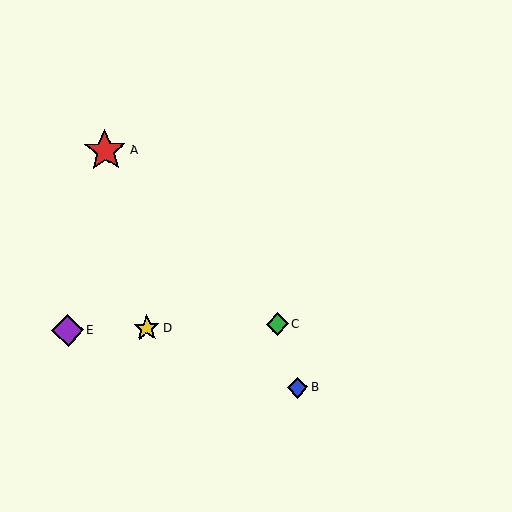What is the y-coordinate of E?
Object E is at y≈331.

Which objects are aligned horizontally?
Objects C, D, E are aligned horizontally.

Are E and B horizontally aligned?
No, E is at y≈331 and B is at y≈388.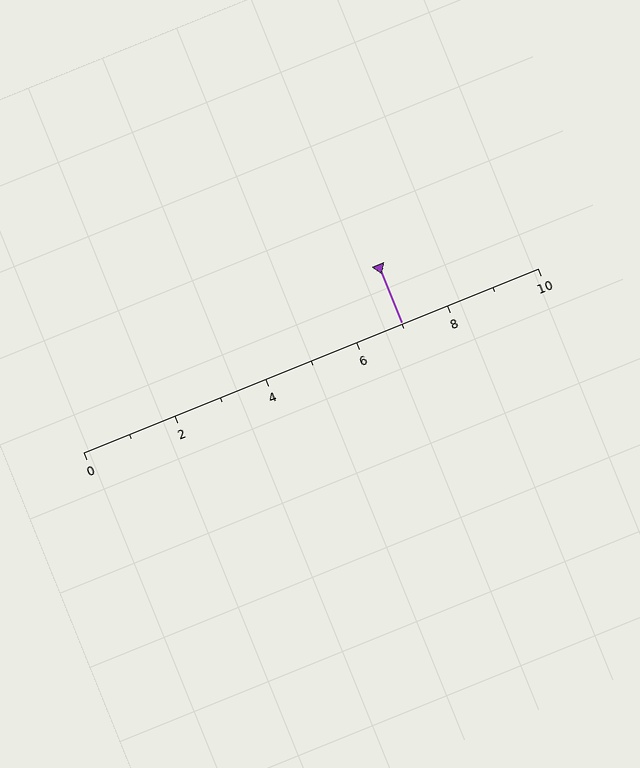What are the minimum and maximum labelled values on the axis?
The axis runs from 0 to 10.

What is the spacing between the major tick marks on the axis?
The major ticks are spaced 2 apart.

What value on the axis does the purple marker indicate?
The marker indicates approximately 7.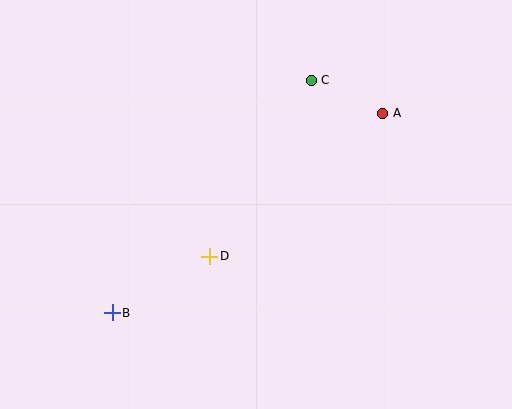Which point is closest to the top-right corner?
Point A is closest to the top-right corner.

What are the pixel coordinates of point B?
Point B is at (112, 313).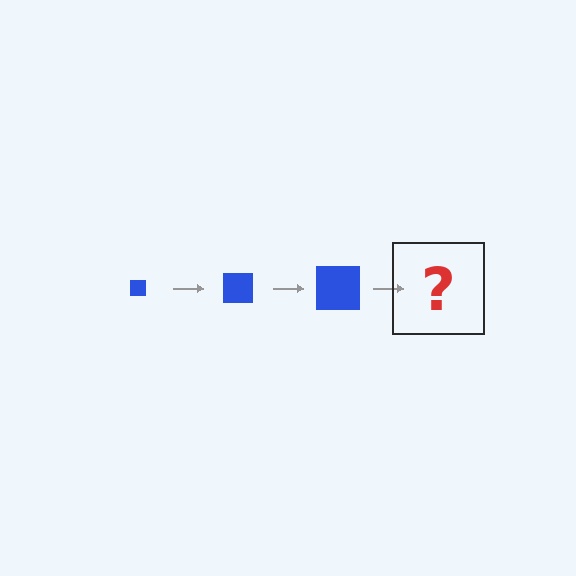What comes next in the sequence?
The next element should be a blue square, larger than the previous one.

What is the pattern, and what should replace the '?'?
The pattern is that the square gets progressively larger each step. The '?' should be a blue square, larger than the previous one.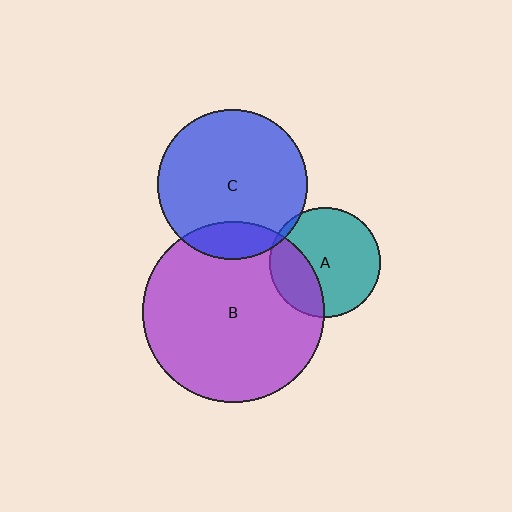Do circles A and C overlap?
Yes.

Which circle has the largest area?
Circle B (purple).